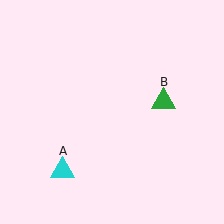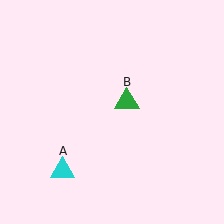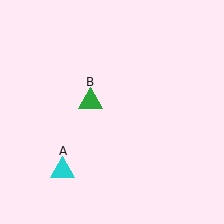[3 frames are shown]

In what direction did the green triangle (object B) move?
The green triangle (object B) moved left.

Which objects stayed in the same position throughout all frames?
Cyan triangle (object A) remained stationary.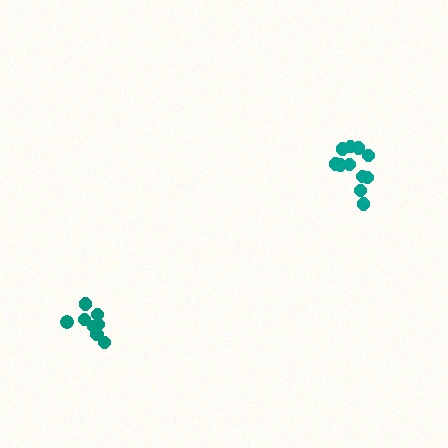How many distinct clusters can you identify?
There are 2 distinct clusters.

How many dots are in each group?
Group 1: 8 dots, Group 2: 11 dots (19 total).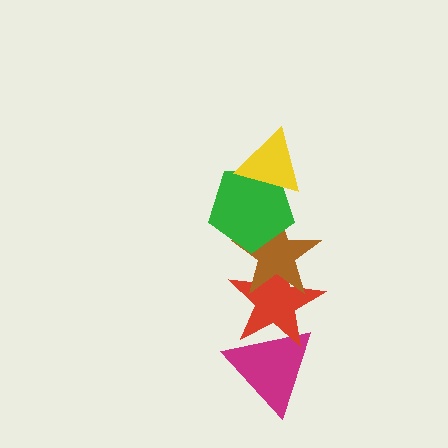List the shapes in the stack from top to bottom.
From top to bottom: the yellow triangle, the green pentagon, the brown star, the red star, the magenta triangle.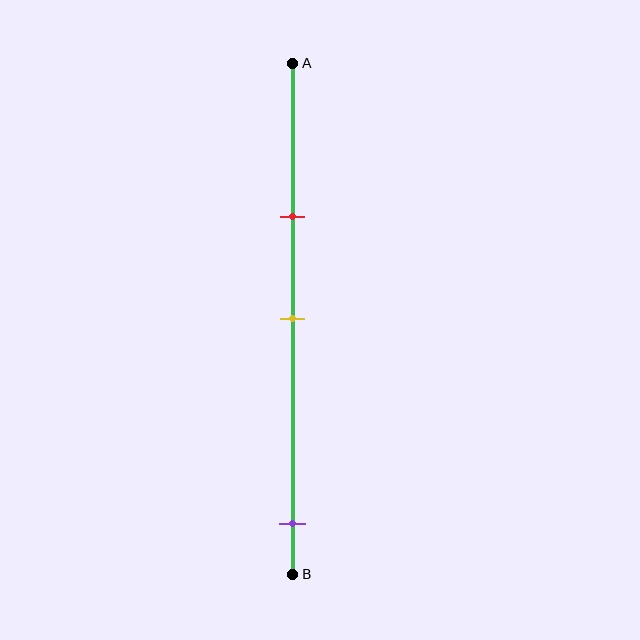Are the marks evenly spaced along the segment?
No, the marks are not evenly spaced.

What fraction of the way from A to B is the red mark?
The red mark is approximately 30% (0.3) of the way from A to B.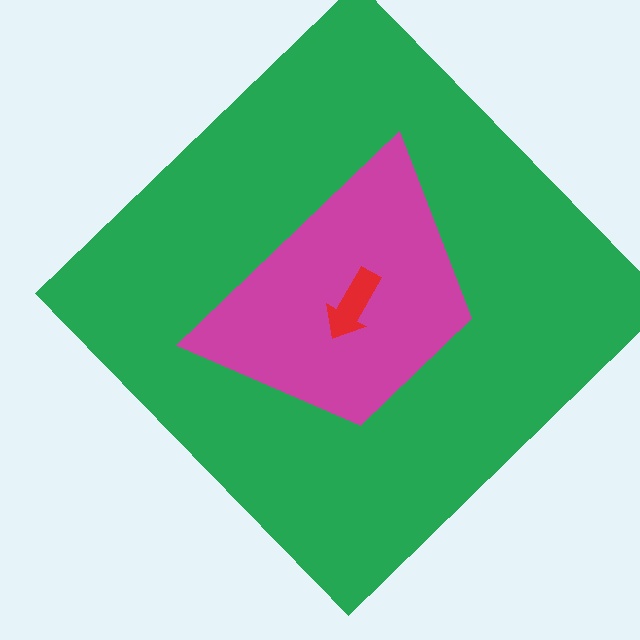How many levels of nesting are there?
3.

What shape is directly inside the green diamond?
The magenta trapezoid.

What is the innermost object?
The red arrow.